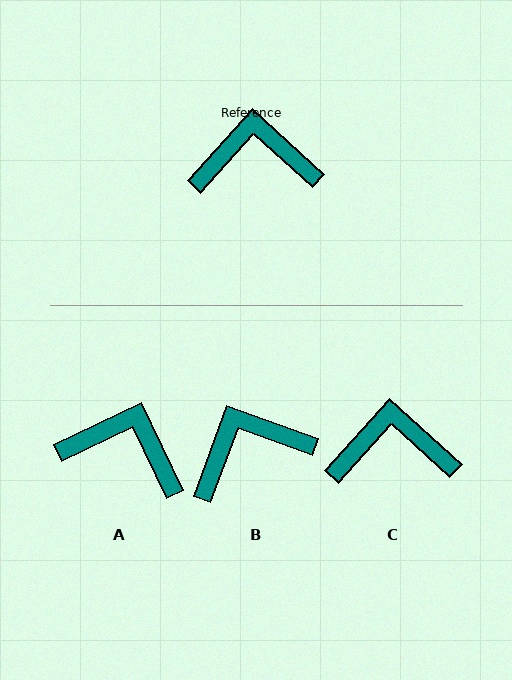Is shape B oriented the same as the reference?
No, it is off by about 22 degrees.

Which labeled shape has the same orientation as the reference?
C.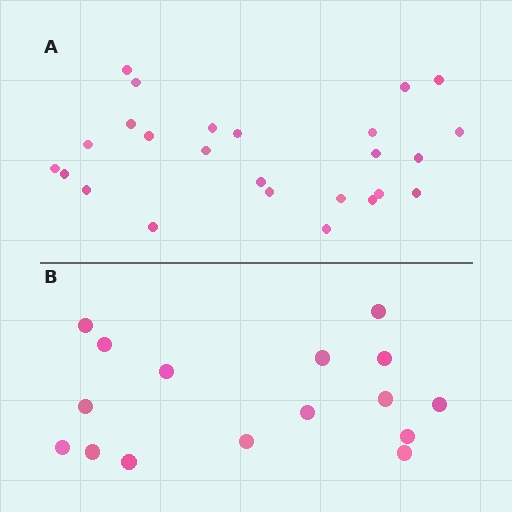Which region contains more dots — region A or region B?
Region A (the top region) has more dots.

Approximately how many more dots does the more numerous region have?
Region A has roughly 8 or so more dots than region B.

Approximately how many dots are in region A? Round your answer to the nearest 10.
About 20 dots. (The exact count is 25, which rounds to 20.)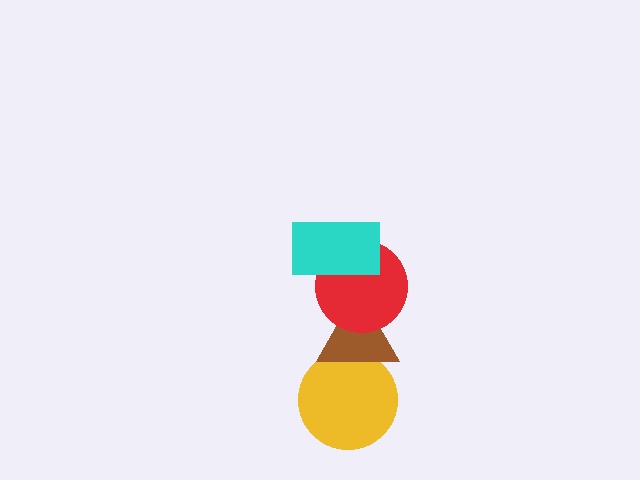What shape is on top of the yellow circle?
The brown triangle is on top of the yellow circle.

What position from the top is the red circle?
The red circle is 2nd from the top.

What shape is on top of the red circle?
The cyan rectangle is on top of the red circle.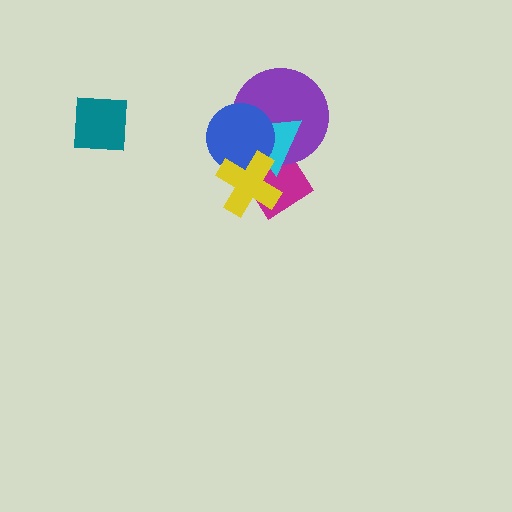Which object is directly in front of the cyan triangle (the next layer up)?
The blue circle is directly in front of the cyan triangle.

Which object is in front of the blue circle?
The yellow cross is in front of the blue circle.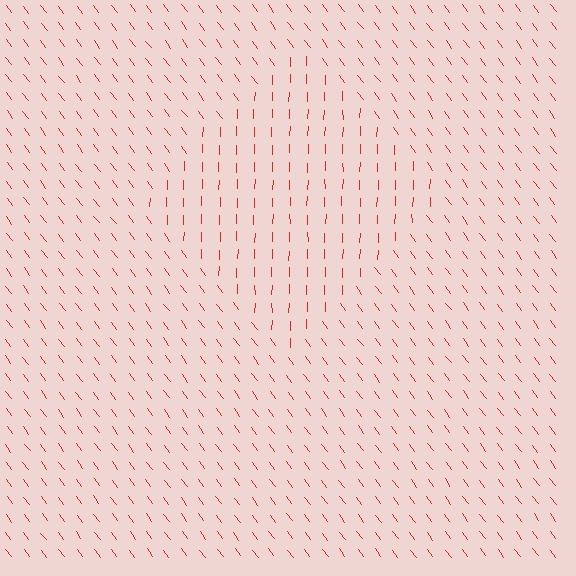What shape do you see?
I see a diamond.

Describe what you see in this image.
The image is filled with small red line segments. A diamond region in the image has lines oriented differently from the surrounding lines, creating a visible texture boundary.